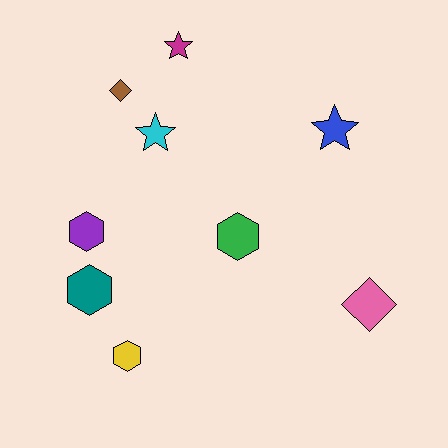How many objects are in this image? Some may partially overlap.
There are 9 objects.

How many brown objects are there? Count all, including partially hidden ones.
There is 1 brown object.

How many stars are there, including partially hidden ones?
There are 3 stars.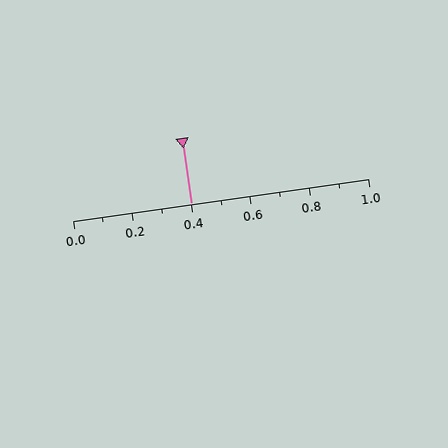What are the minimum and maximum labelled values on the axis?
The axis runs from 0.0 to 1.0.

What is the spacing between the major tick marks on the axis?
The major ticks are spaced 0.2 apart.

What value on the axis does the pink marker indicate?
The marker indicates approximately 0.4.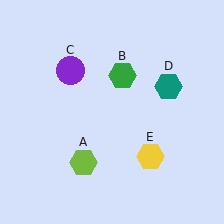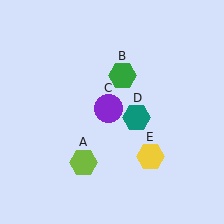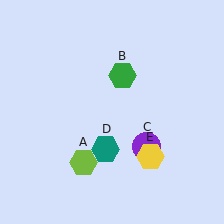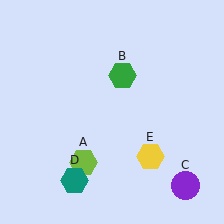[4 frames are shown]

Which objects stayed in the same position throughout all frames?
Lime hexagon (object A) and green hexagon (object B) and yellow hexagon (object E) remained stationary.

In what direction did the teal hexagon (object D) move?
The teal hexagon (object D) moved down and to the left.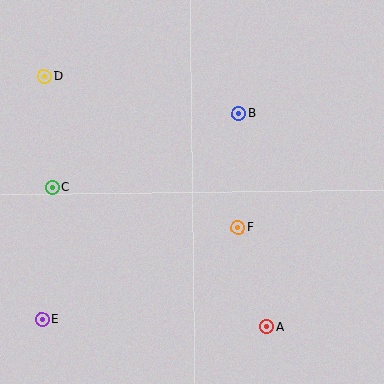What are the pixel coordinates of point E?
Point E is at (42, 319).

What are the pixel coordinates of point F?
Point F is at (238, 227).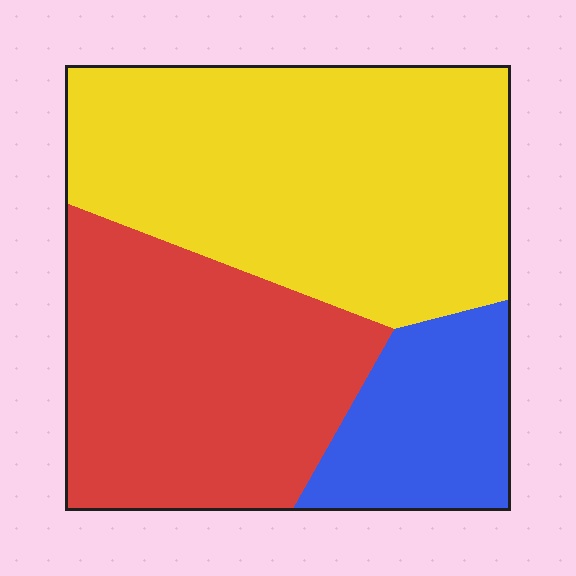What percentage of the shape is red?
Red takes up about three eighths (3/8) of the shape.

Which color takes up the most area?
Yellow, at roughly 50%.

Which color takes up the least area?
Blue, at roughly 15%.